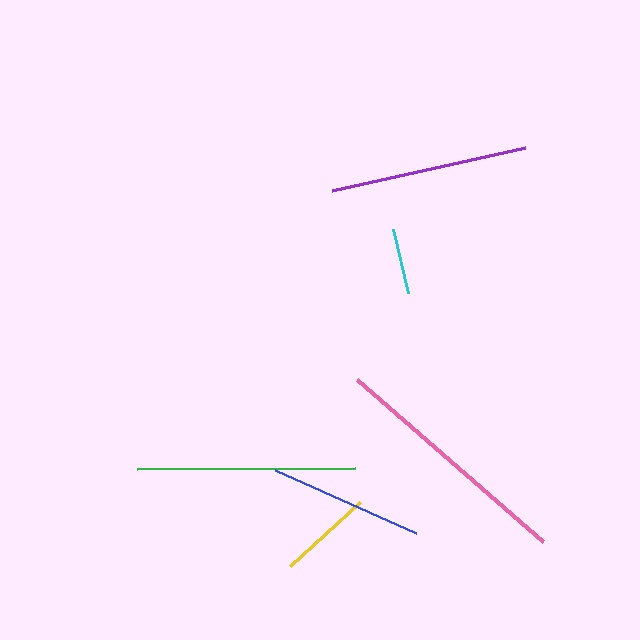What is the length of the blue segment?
The blue segment is approximately 155 pixels long.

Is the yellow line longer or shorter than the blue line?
The blue line is longer than the yellow line.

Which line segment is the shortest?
The cyan line is the shortest at approximately 66 pixels.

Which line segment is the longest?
The pink line is the longest at approximately 246 pixels.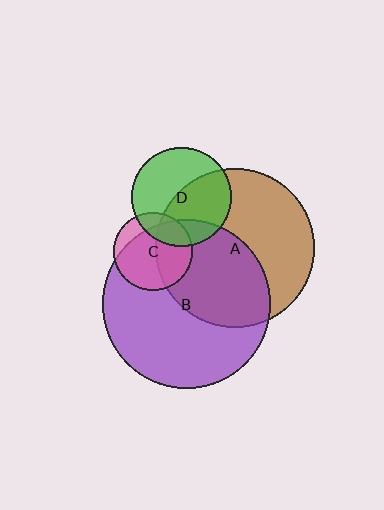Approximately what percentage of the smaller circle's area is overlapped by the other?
Approximately 25%.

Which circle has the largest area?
Circle B (purple).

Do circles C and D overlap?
Yes.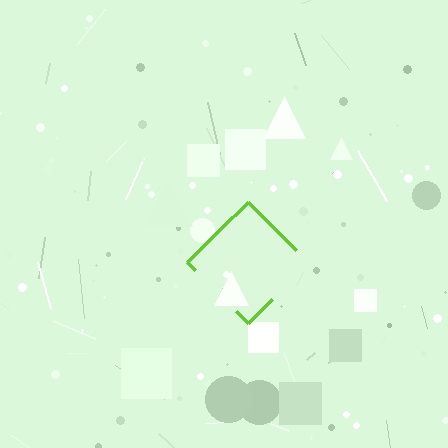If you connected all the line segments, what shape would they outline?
They would outline a diamond.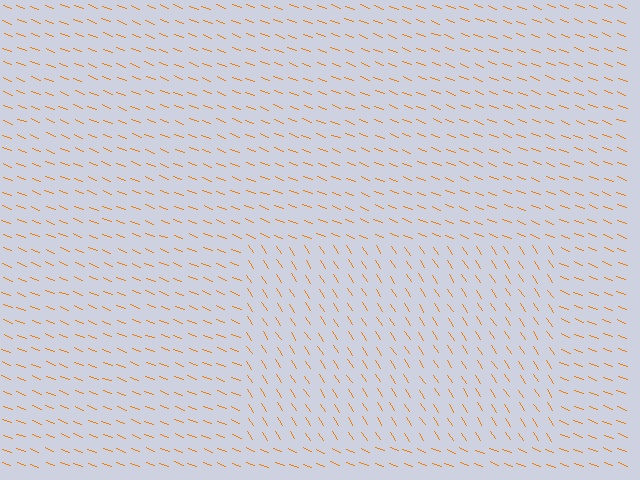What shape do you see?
I see a rectangle.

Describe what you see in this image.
The image is filled with small orange line segments. A rectangle region in the image has lines oriented differently from the surrounding lines, creating a visible texture boundary.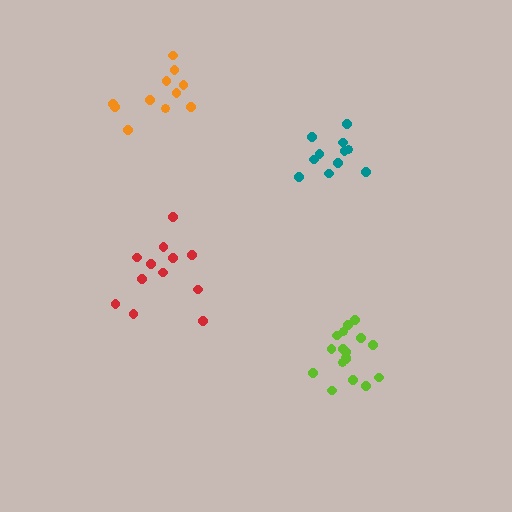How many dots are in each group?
Group 1: 11 dots, Group 2: 11 dots, Group 3: 12 dots, Group 4: 17 dots (51 total).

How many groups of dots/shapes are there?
There are 4 groups.